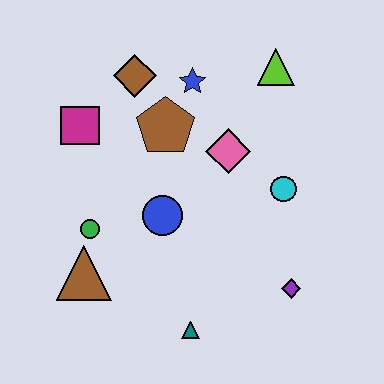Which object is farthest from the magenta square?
The purple diamond is farthest from the magenta square.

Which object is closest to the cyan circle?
The pink diamond is closest to the cyan circle.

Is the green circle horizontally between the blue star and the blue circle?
No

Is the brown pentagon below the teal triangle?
No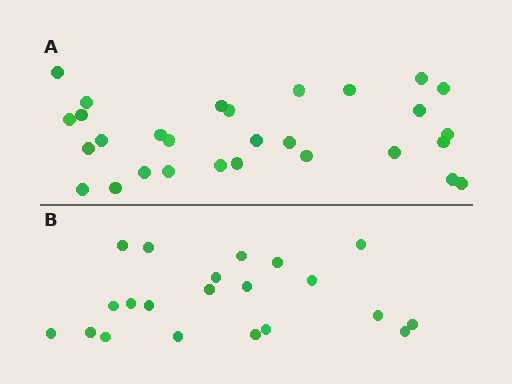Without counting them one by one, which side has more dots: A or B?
Region A (the top region) has more dots.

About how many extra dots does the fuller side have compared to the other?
Region A has roughly 8 or so more dots than region B.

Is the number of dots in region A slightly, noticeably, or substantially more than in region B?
Region A has noticeably more, but not dramatically so. The ratio is roughly 1.4 to 1.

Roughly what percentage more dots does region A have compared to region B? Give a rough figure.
About 40% more.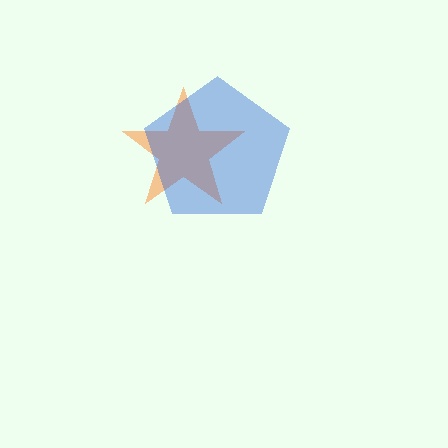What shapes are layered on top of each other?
The layered shapes are: an orange star, a blue pentagon.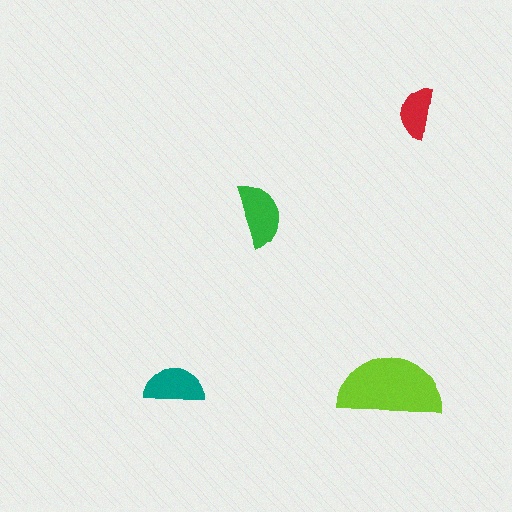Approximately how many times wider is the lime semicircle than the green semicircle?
About 1.5 times wider.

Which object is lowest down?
The teal semicircle is bottommost.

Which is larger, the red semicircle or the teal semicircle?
The teal one.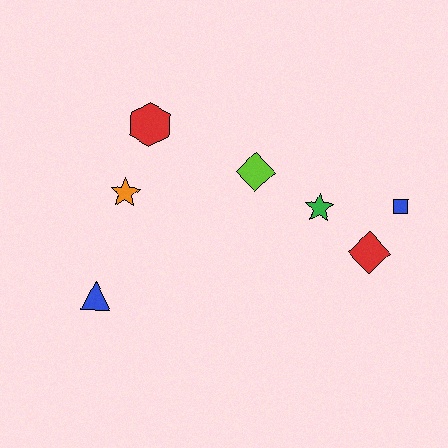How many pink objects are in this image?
There are no pink objects.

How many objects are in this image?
There are 7 objects.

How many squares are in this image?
There is 1 square.